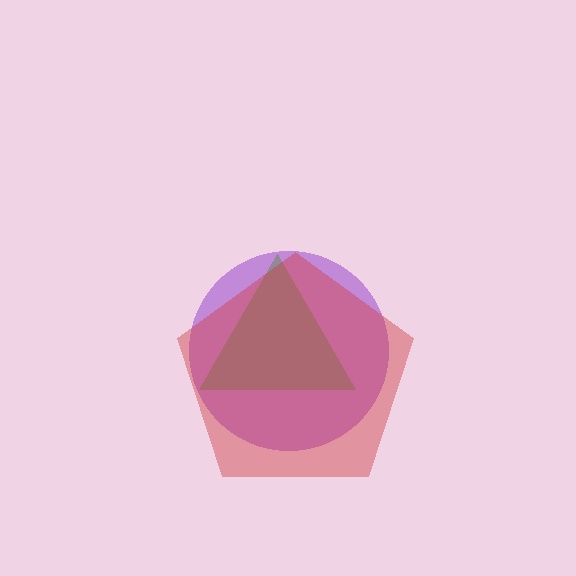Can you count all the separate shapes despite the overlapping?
Yes, there are 3 separate shapes.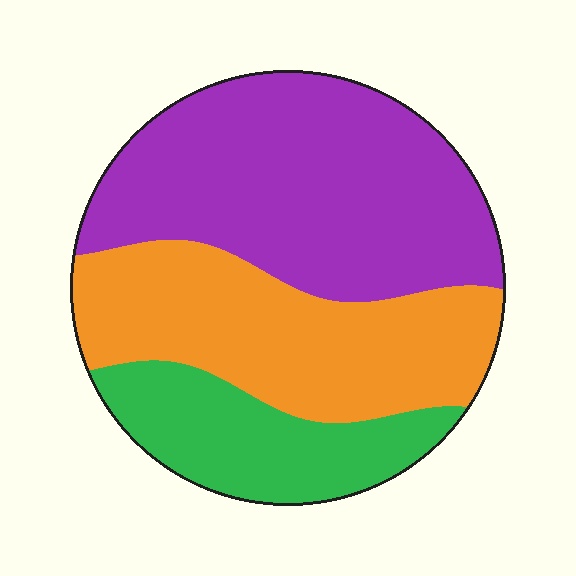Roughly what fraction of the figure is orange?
Orange covers 34% of the figure.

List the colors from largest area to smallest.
From largest to smallest: purple, orange, green.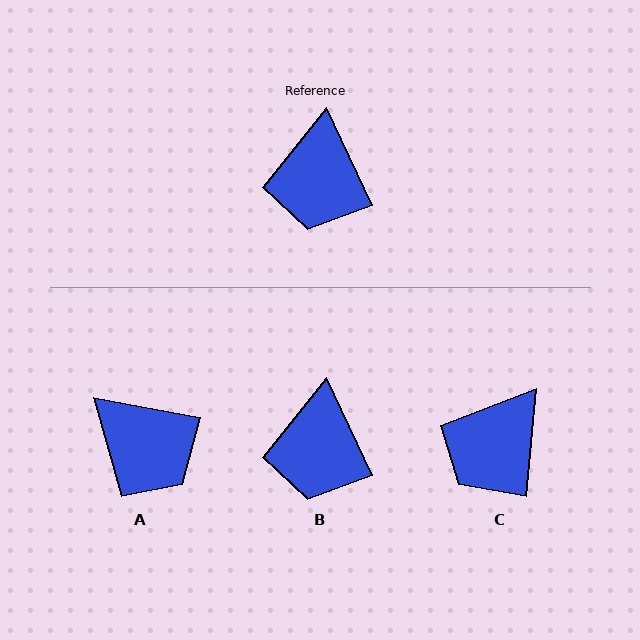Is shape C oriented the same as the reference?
No, it is off by about 30 degrees.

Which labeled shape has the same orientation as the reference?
B.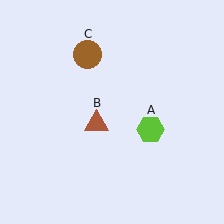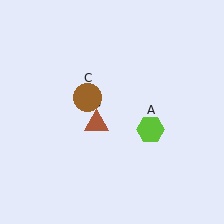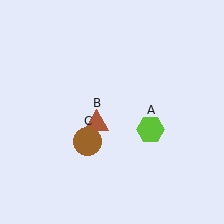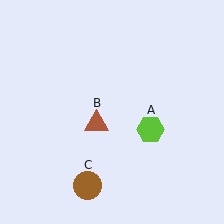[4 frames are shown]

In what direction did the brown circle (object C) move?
The brown circle (object C) moved down.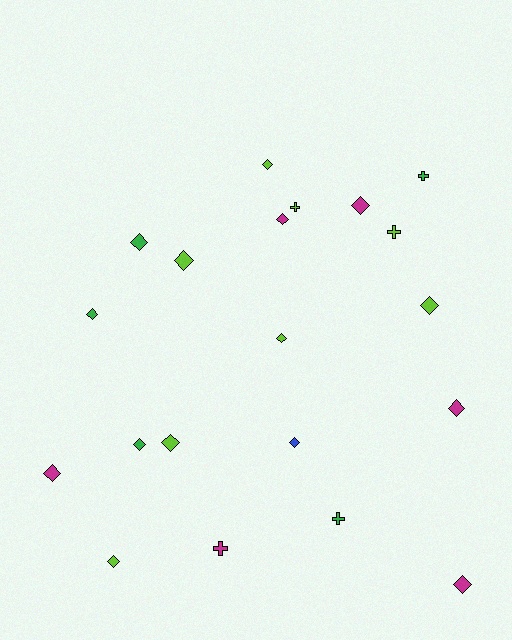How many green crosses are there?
There are 2 green crosses.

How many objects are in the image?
There are 20 objects.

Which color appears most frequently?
Lime, with 8 objects.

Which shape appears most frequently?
Diamond, with 15 objects.